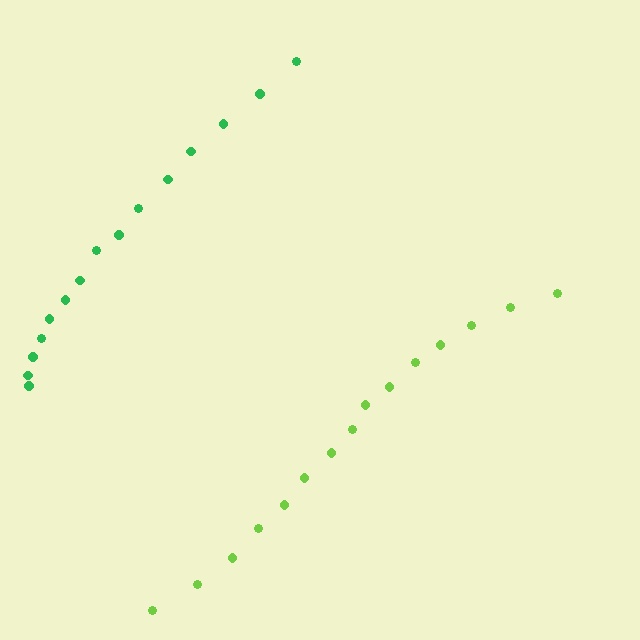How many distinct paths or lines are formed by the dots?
There are 2 distinct paths.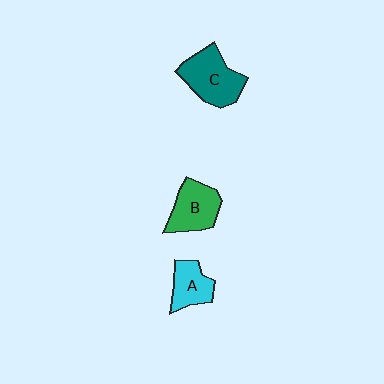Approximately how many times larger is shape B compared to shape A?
Approximately 1.3 times.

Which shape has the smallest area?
Shape A (cyan).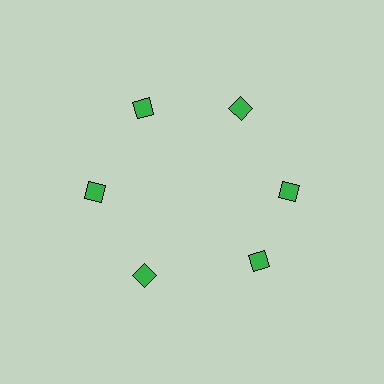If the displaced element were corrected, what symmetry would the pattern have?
It would have 6-fold rotational symmetry — the pattern would map onto itself every 60 degrees.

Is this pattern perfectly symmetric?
No. The 6 green diamonds are arranged in a ring, but one element near the 5 o'clock position is rotated out of alignment along the ring, breaking the 6-fold rotational symmetry.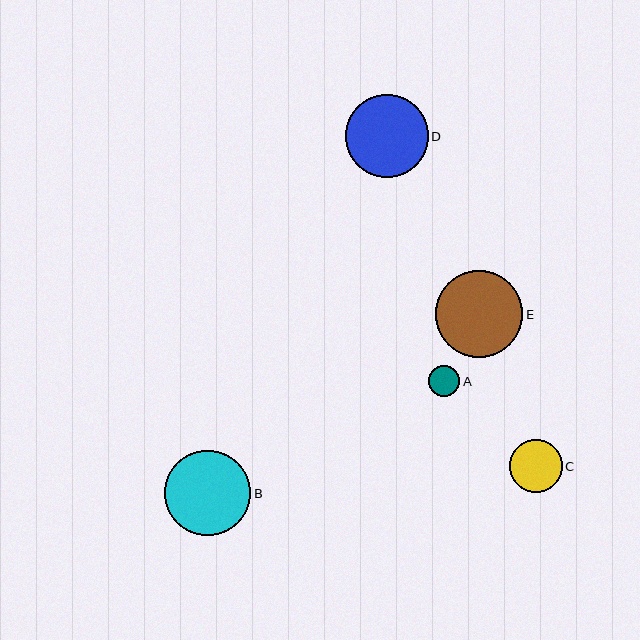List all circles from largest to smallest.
From largest to smallest: E, B, D, C, A.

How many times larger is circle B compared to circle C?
Circle B is approximately 1.6 times the size of circle C.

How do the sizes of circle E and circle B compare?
Circle E and circle B are approximately the same size.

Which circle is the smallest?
Circle A is the smallest with a size of approximately 31 pixels.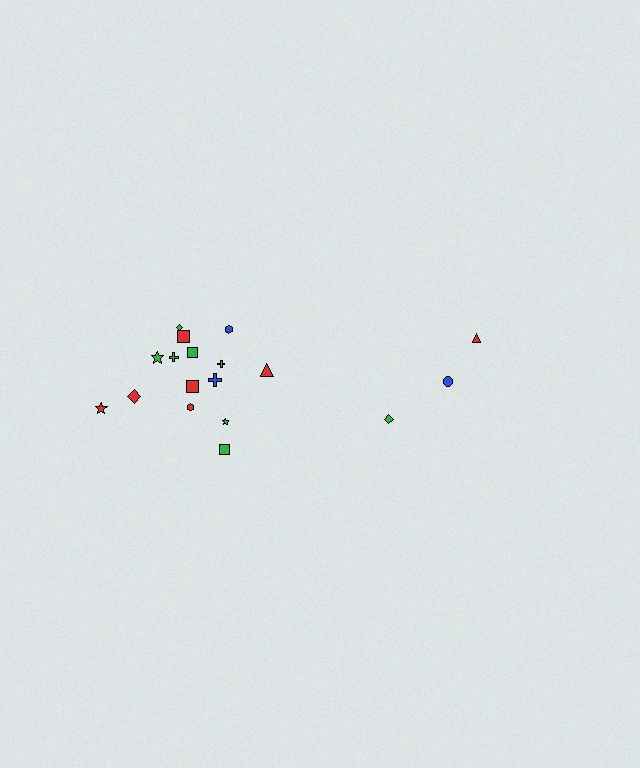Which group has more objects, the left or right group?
The left group.